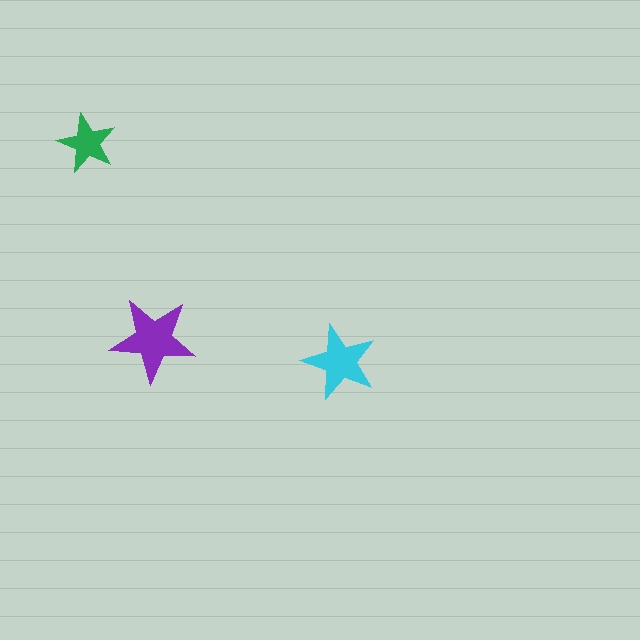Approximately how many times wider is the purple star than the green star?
About 1.5 times wider.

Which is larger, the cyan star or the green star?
The cyan one.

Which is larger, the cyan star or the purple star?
The purple one.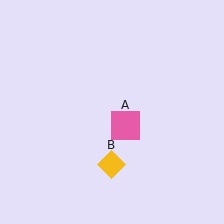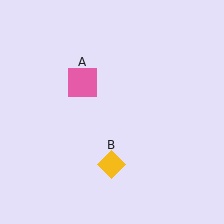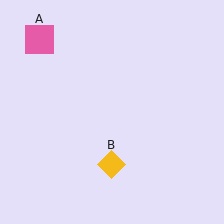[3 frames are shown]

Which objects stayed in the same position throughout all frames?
Yellow diamond (object B) remained stationary.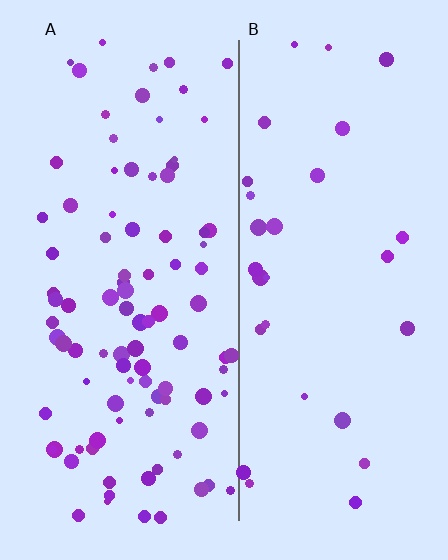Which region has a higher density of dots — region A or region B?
A (the left).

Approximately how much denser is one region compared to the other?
Approximately 3.2× — region A over region B.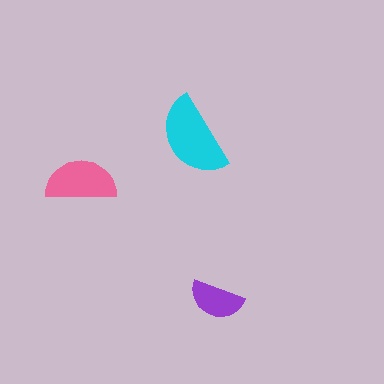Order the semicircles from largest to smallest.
the cyan one, the pink one, the purple one.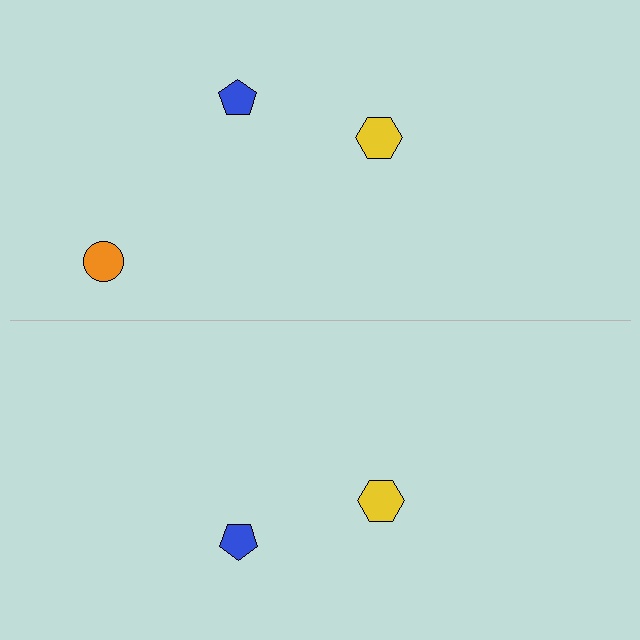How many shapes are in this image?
There are 5 shapes in this image.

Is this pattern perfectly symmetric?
No, the pattern is not perfectly symmetric. A orange circle is missing from the bottom side.